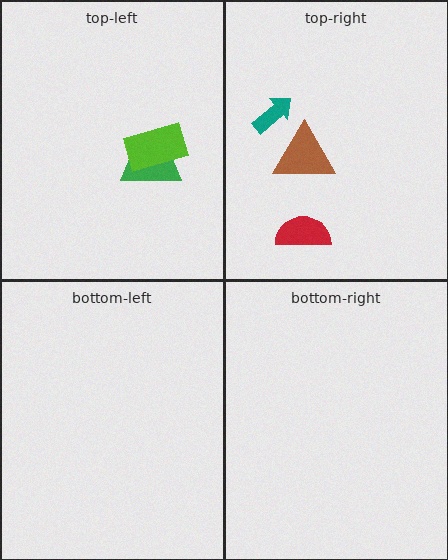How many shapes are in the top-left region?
2.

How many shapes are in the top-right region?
3.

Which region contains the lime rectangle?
The top-left region.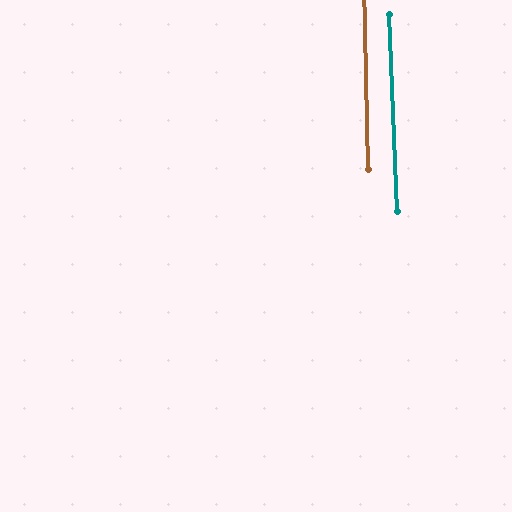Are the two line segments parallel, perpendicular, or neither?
Parallel — their directions differ by only 0.8°.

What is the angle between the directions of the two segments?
Approximately 1 degree.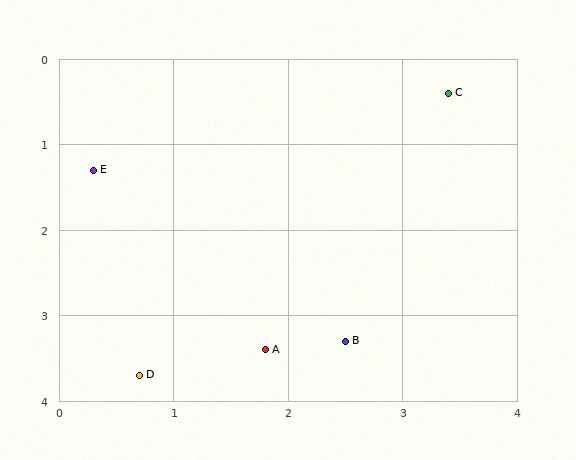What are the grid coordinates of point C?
Point C is at approximately (3.4, 0.4).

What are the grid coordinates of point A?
Point A is at approximately (1.8, 3.4).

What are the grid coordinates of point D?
Point D is at approximately (0.7, 3.7).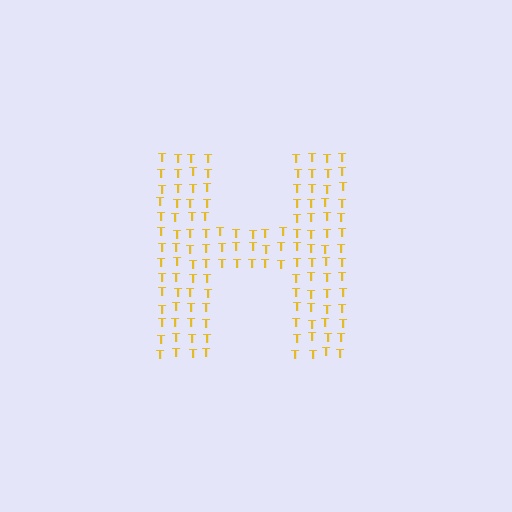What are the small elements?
The small elements are letter T's.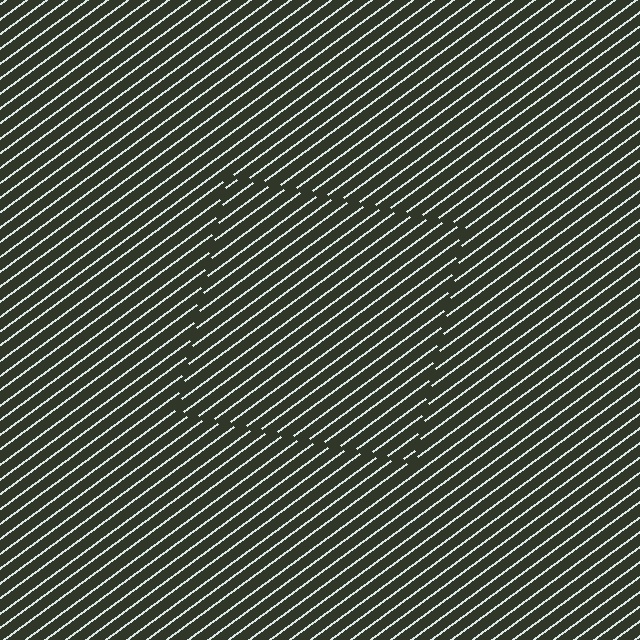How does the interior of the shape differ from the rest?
The interior of the shape contains the same grating, shifted by half a period — the contour is defined by the phase discontinuity where line-ends from the inner and outer gratings abut.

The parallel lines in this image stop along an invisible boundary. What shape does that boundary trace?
An illusory square. The interior of the shape contains the same grating, shifted by half a period — the contour is defined by the phase discontinuity where line-ends from the inner and outer gratings abut.